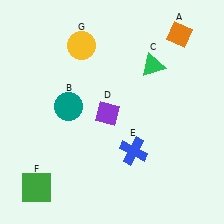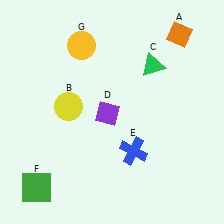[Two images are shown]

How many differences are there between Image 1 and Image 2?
There is 1 difference between the two images.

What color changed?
The circle (B) changed from teal in Image 1 to yellow in Image 2.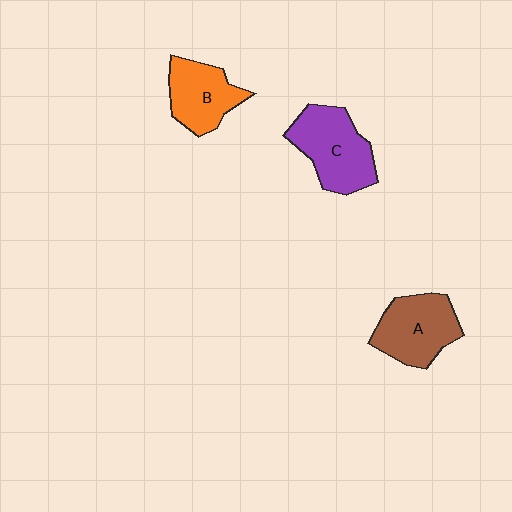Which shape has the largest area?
Shape C (purple).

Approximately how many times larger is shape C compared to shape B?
Approximately 1.3 times.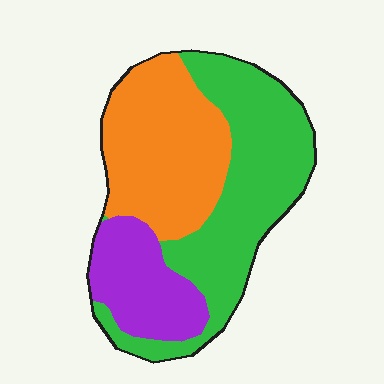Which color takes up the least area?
Purple, at roughly 20%.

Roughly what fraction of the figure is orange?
Orange covers around 35% of the figure.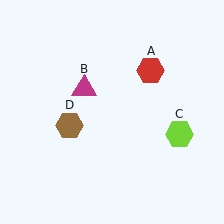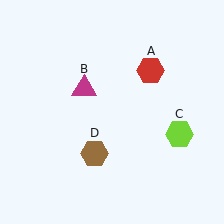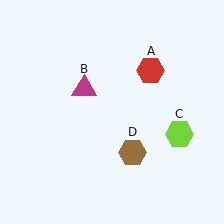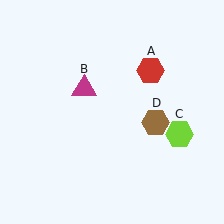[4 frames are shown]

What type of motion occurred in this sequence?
The brown hexagon (object D) rotated counterclockwise around the center of the scene.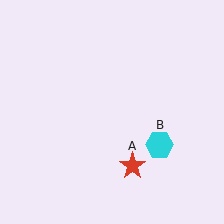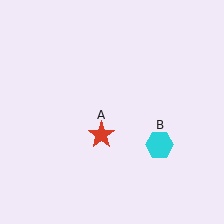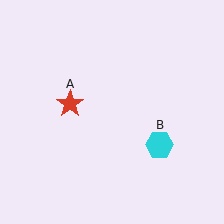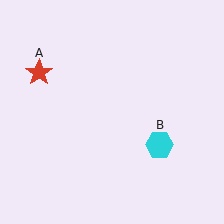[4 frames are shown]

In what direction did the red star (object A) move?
The red star (object A) moved up and to the left.